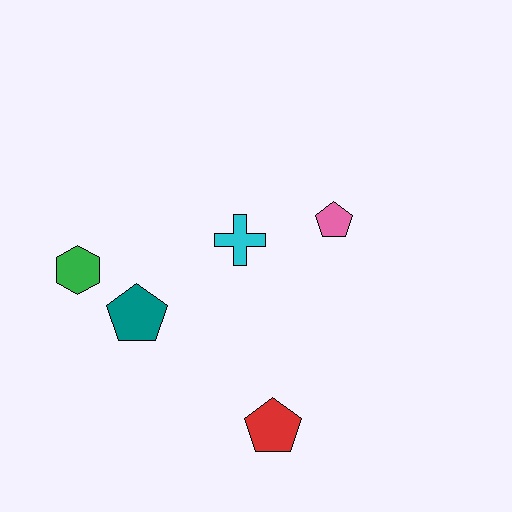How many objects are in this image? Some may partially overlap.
There are 5 objects.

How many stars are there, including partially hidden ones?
There are no stars.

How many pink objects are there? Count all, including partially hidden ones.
There is 1 pink object.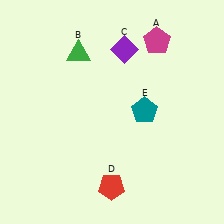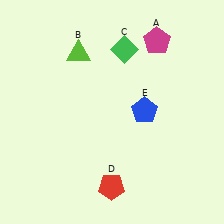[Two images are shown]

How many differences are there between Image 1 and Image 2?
There are 3 differences between the two images.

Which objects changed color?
B changed from green to lime. C changed from purple to green. E changed from teal to blue.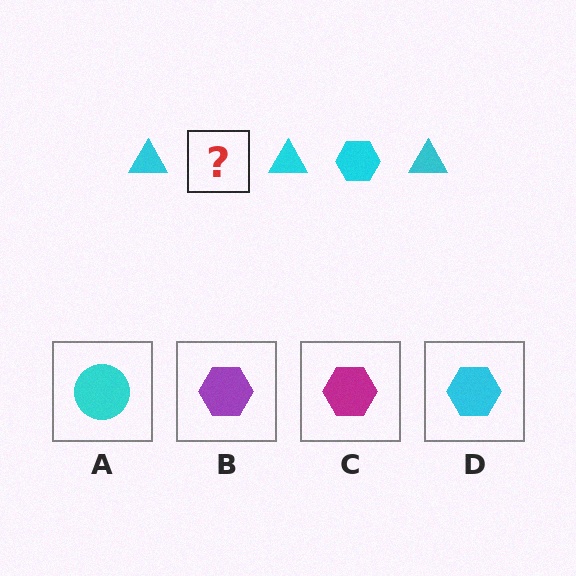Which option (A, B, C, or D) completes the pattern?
D.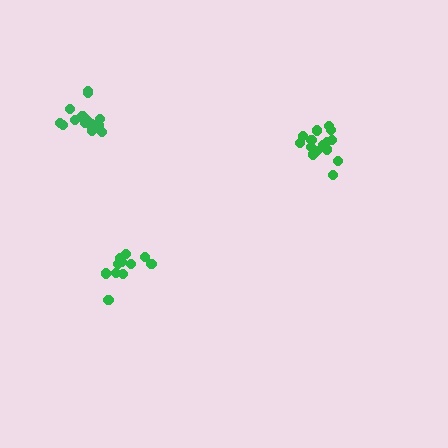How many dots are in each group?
Group 1: 16 dots, Group 2: 12 dots, Group 3: 15 dots (43 total).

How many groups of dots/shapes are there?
There are 3 groups.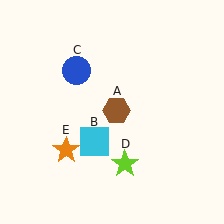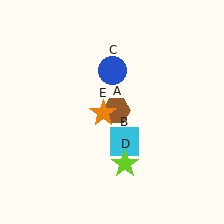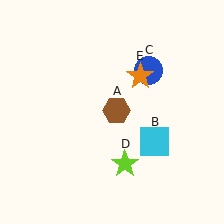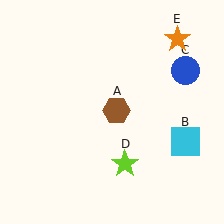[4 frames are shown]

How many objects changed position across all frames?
3 objects changed position: cyan square (object B), blue circle (object C), orange star (object E).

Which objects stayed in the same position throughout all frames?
Brown hexagon (object A) and lime star (object D) remained stationary.